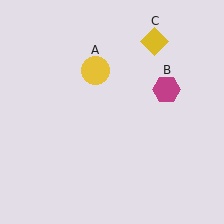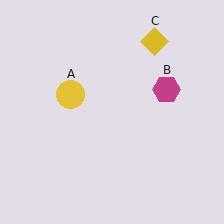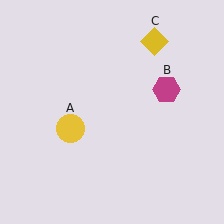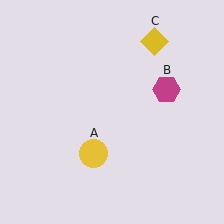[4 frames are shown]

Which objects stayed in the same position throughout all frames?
Magenta hexagon (object B) and yellow diamond (object C) remained stationary.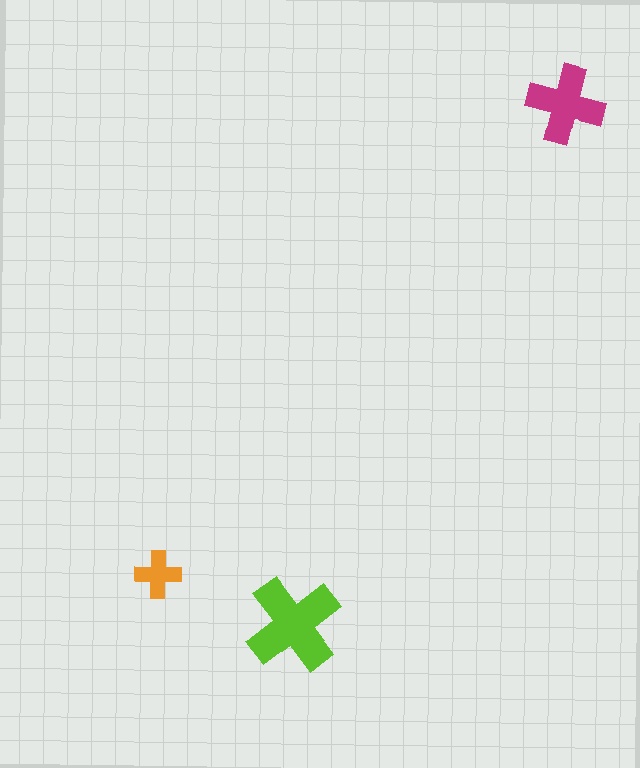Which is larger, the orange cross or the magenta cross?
The magenta one.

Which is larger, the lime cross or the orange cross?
The lime one.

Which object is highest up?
The magenta cross is topmost.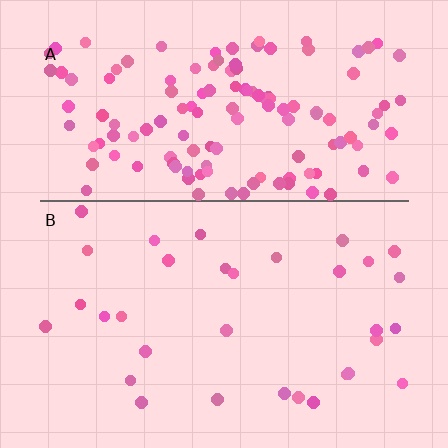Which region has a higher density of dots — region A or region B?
A (the top).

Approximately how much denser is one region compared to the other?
Approximately 4.4× — region A over region B.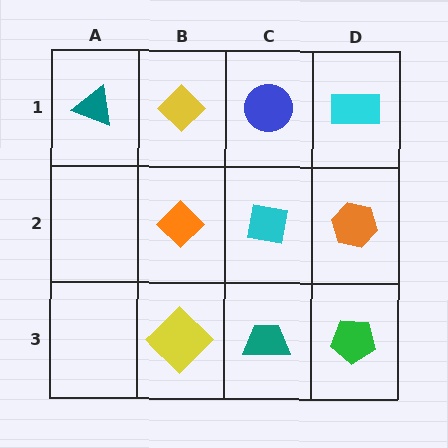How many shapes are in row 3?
3 shapes.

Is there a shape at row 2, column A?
No, that cell is empty.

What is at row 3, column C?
A teal trapezoid.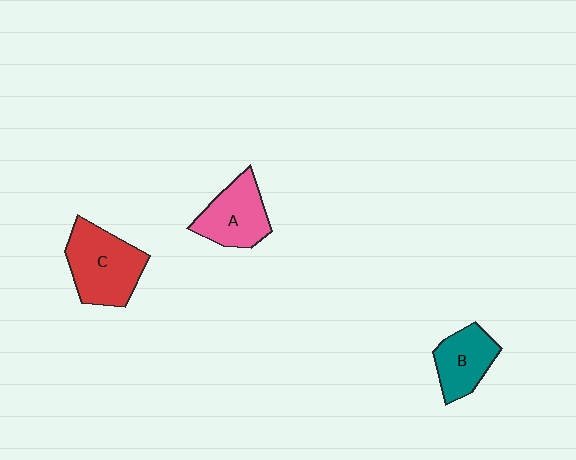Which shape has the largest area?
Shape C (red).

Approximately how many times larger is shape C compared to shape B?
Approximately 1.5 times.